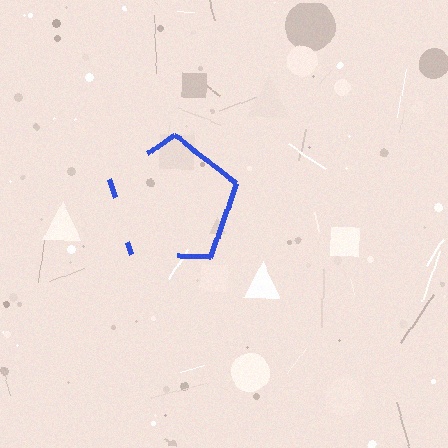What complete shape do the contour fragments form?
The contour fragments form a pentagon.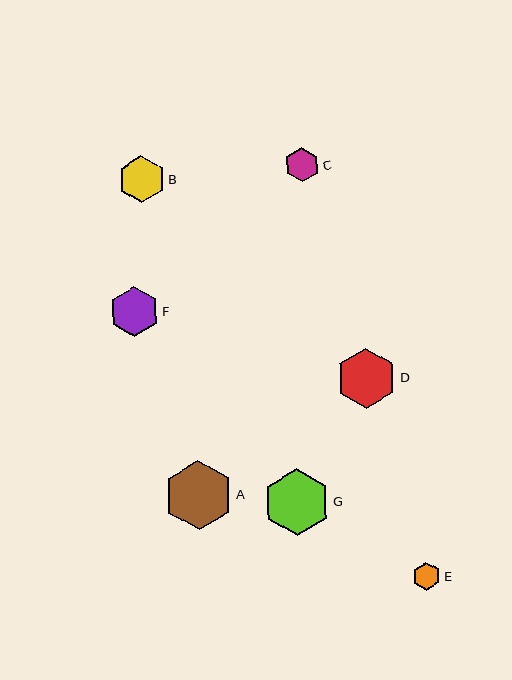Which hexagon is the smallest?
Hexagon E is the smallest with a size of approximately 28 pixels.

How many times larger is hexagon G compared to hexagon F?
Hexagon G is approximately 1.4 times the size of hexagon F.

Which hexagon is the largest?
Hexagon A is the largest with a size of approximately 69 pixels.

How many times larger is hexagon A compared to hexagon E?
Hexagon A is approximately 2.4 times the size of hexagon E.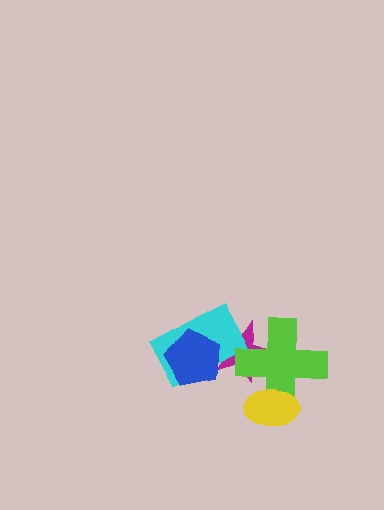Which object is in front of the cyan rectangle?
The blue pentagon is in front of the cyan rectangle.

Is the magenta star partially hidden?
Yes, it is partially covered by another shape.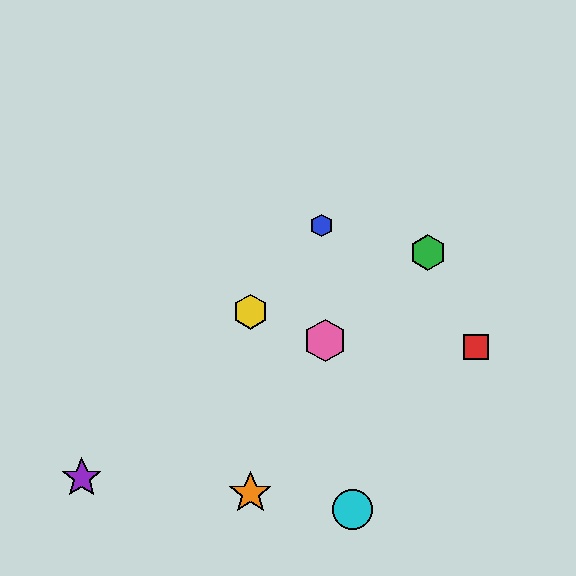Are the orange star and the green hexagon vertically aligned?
No, the orange star is at x≈250 and the green hexagon is at x≈428.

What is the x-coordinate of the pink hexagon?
The pink hexagon is at x≈325.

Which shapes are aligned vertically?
The yellow hexagon, the orange star are aligned vertically.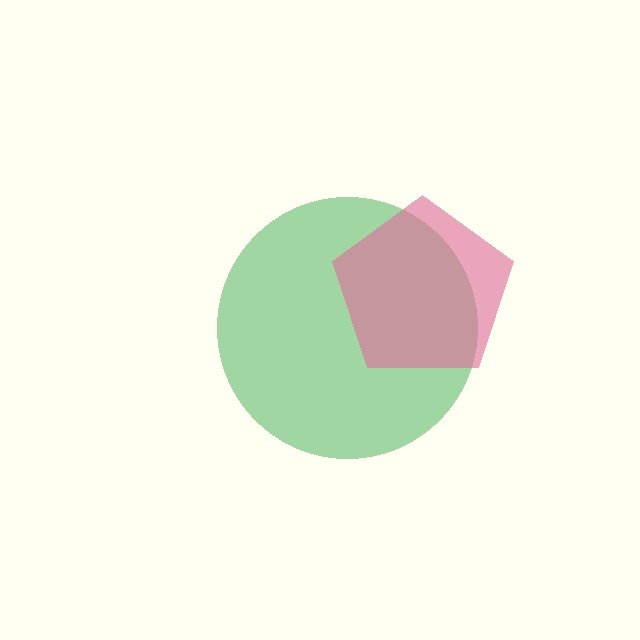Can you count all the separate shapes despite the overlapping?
Yes, there are 2 separate shapes.